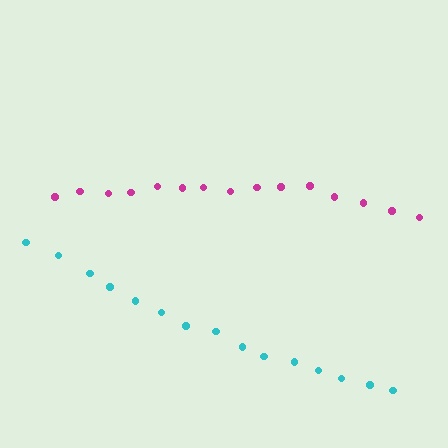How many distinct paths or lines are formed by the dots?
There are 2 distinct paths.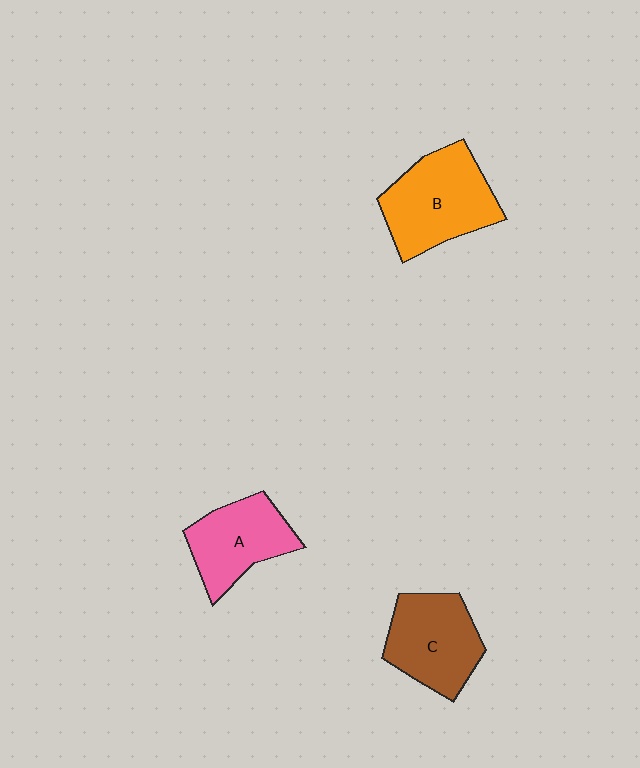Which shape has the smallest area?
Shape A (pink).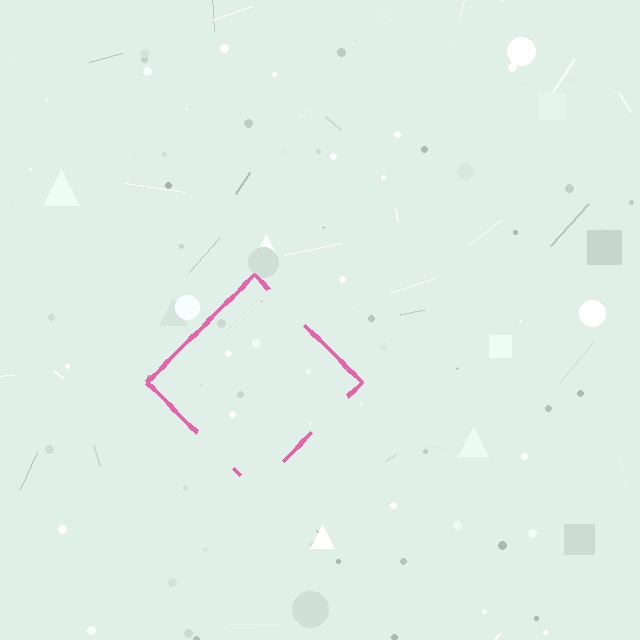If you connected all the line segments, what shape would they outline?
They would outline a diamond.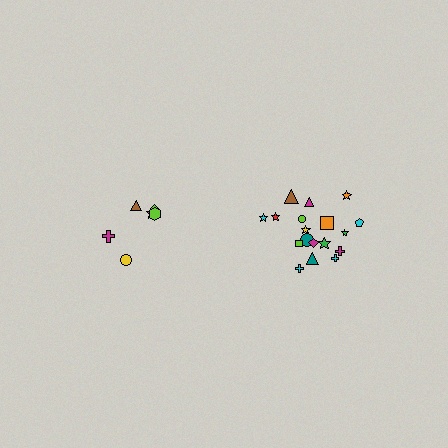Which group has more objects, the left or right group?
The right group.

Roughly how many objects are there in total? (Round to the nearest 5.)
Roughly 25 objects in total.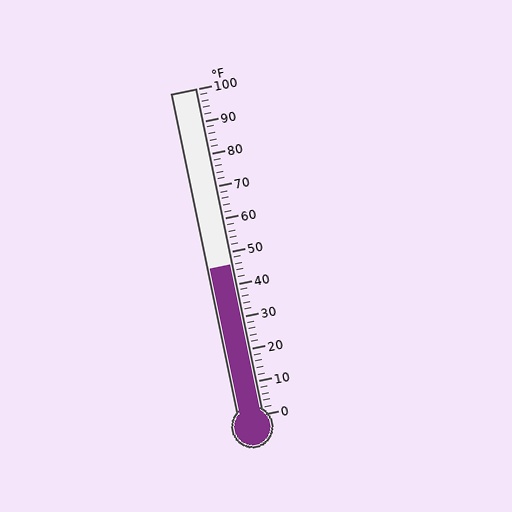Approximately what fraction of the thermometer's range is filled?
The thermometer is filled to approximately 45% of its range.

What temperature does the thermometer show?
The thermometer shows approximately 46°F.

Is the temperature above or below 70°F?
The temperature is below 70°F.